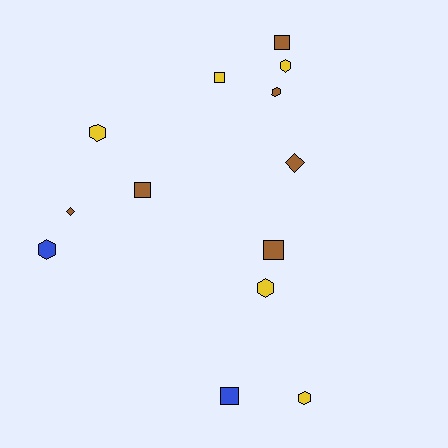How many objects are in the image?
There are 13 objects.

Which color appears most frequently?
Brown, with 6 objects.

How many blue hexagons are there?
There is 1 blue hexagon.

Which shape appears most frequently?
Hexagon, with 6 objects.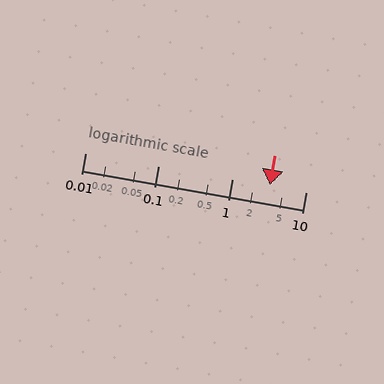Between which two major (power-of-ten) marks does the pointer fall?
The pointer is between 1 and 10.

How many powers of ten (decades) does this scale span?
The scale spans 3 decades, from 0.01 to 10.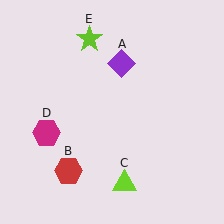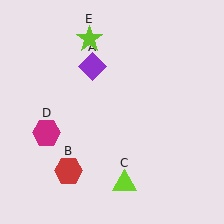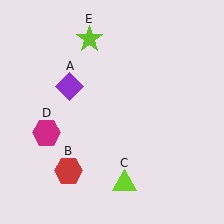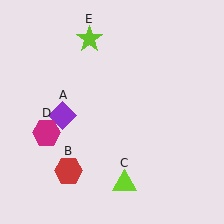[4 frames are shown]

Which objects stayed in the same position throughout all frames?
Red hexagon (object B) and lime triangle (object C) and magenta hexagon (object D) and lime star (object E) remained stationary.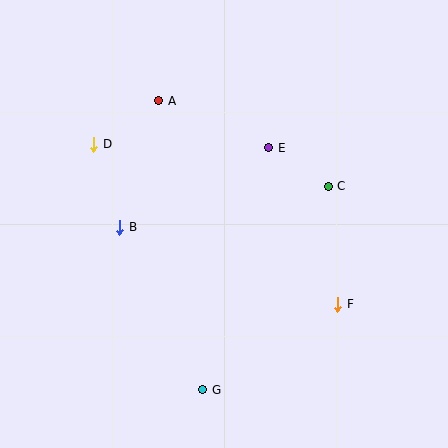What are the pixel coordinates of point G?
Point G is at (203, 390).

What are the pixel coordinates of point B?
Point B is at (120, 227).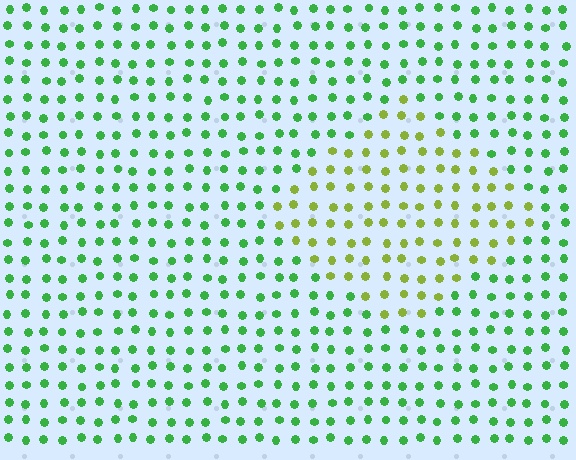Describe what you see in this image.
The image is filled with small green elements in a uniform arrangement. A diamond-shaped region is visible where the elements are tinted to a slightly different hue, forming a subtle color boundary.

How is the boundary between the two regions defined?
The boundary is defined purely by a slight shift in hue (about 45 degrees). Spacing, size, and orientation are identical on both sides.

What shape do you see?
I see a diamond.